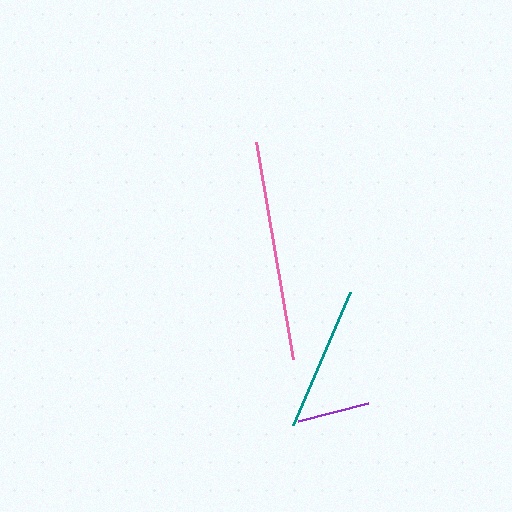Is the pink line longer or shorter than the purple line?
The pink line is longer than the purple line.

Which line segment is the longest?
The pink line is the longest at approximately 220 pixels.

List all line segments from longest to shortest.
From longest to shortest: pink, teal, purple.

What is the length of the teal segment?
The teal segment is approximately 144 pixels long.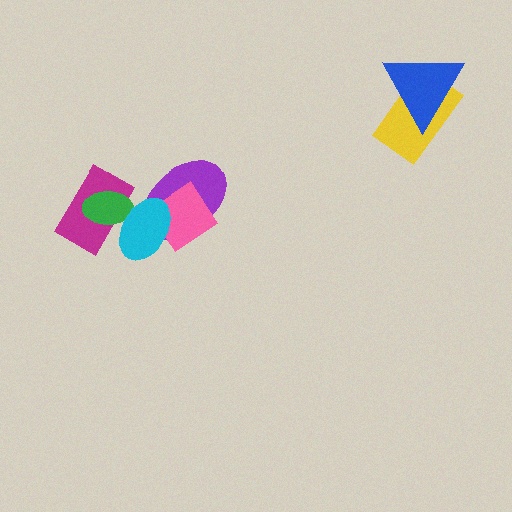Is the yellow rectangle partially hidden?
Yes, it is partially covered by another shape.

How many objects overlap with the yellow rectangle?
1 object overlaps with the yellow rectangle.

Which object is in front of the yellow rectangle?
The blue triangle is in front of the yellow rectangle.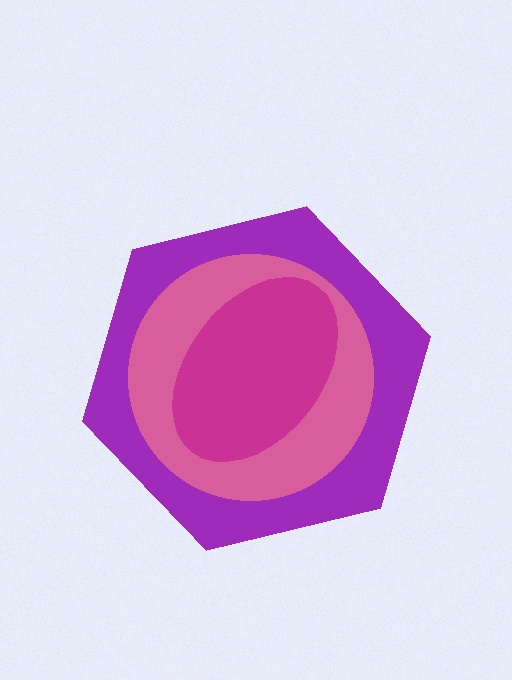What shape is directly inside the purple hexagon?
The pink circle.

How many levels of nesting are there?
3.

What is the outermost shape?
The purple hexagon.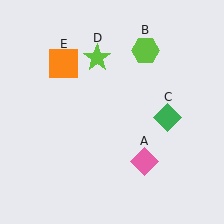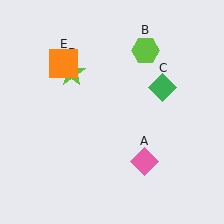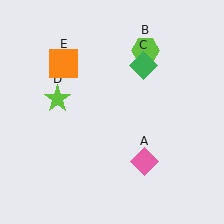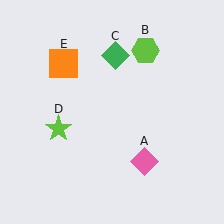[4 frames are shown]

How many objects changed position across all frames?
2 objects changed position: green diamond (object C), lime star (object D).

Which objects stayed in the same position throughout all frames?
Pink diamond (object A) and lime hexagon (object B) and orange square (object E) remained stationary.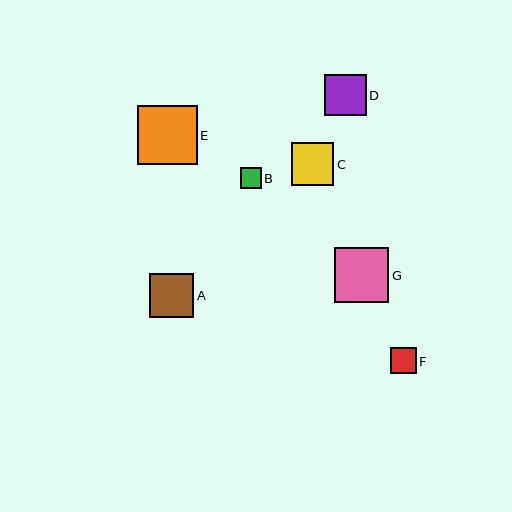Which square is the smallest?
Square B is the smallest with a size of approximately 21 pixels.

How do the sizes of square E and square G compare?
Square E and square G are approximately the same size.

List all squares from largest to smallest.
From largest to smallest: E, G, A, C, D, F, B.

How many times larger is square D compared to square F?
Square D is approximately 1.6 times the size of square F.